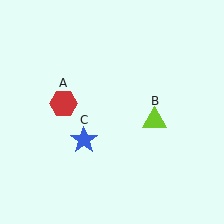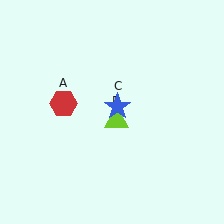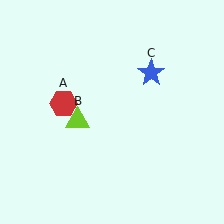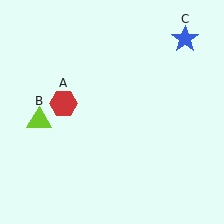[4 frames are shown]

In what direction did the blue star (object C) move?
The blue star (object C) moved up and to the right.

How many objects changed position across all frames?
2 objects changed position: lime triangle (object B), blue star (object C).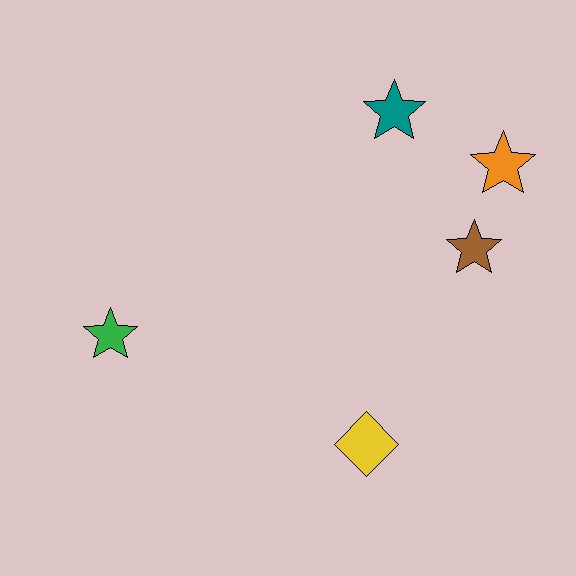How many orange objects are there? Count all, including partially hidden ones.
There is 1 orange object.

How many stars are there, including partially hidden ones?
There are 4 stars.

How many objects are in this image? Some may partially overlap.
There are 5 objects.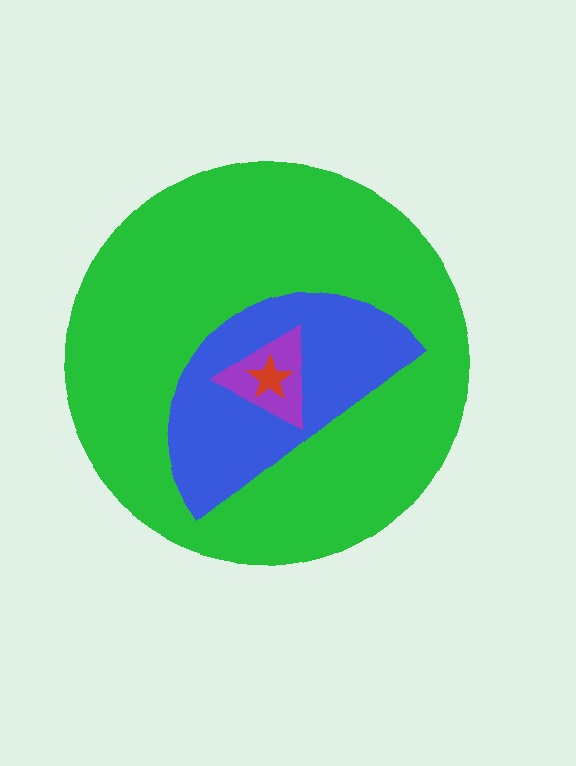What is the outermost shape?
The green circle.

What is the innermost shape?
The red star.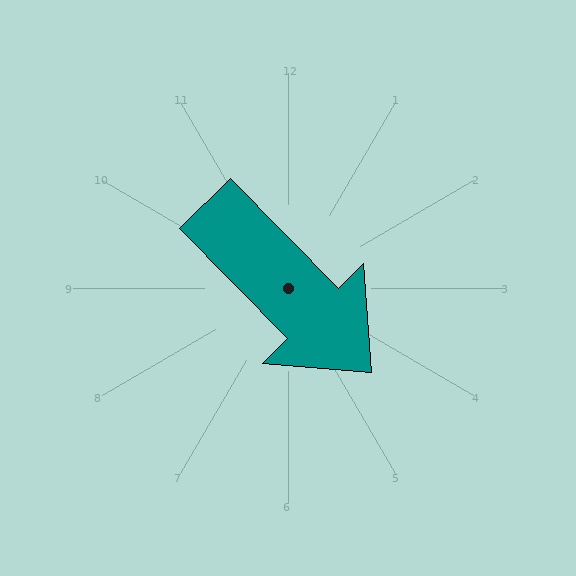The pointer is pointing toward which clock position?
Roughly 5 o'clock.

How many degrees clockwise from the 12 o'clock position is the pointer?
Approximately 136 degrees.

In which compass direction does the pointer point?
Southeast.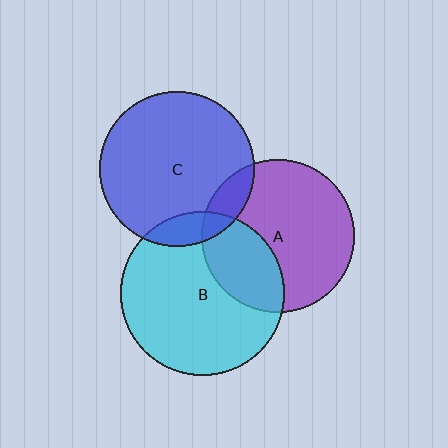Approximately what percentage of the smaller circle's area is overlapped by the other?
Approximately 10%.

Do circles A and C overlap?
Yes.